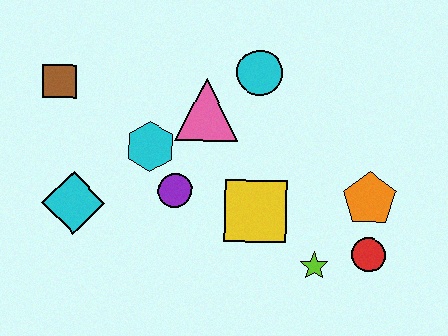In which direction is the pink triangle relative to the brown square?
The pink triangle is to the right of the brown square.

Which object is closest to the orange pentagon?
The red circle is closest to the orange pentagon.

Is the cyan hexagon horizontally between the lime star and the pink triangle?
No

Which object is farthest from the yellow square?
The brown square is farthest from the yellow square.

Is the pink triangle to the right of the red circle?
No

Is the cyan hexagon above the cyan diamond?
Yes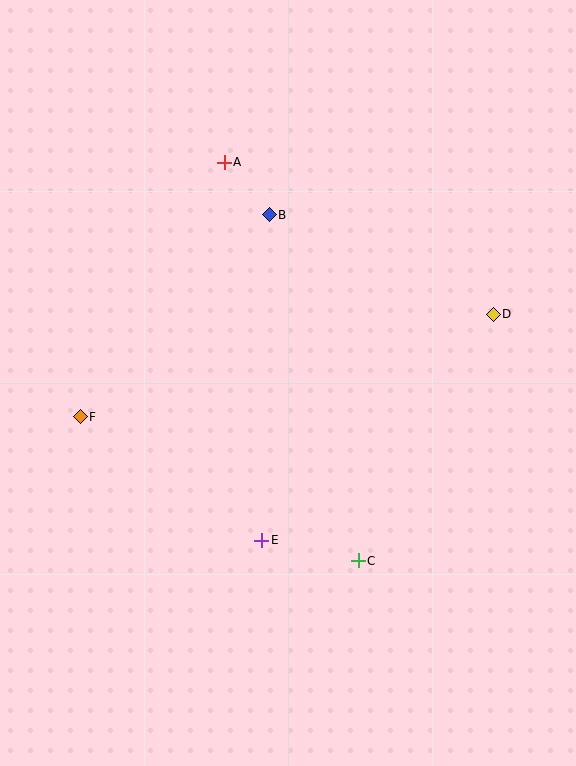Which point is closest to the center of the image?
Point E at (262, 540) is closest to the center.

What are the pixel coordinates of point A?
Point A is at (224, 163).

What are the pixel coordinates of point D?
Point D is at (493, 314).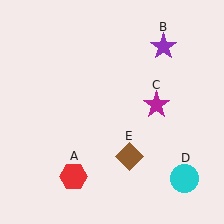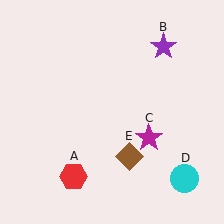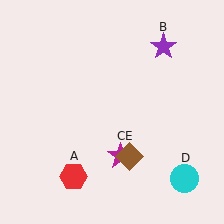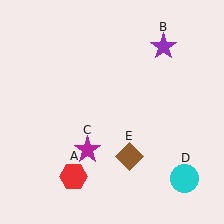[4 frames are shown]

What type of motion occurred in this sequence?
The magenta star (object C) rotated clockwise around the center of the scene.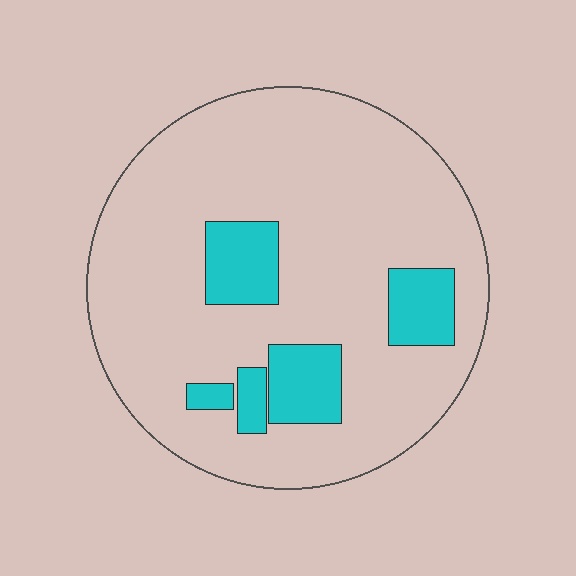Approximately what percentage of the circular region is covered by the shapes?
Approximately 15%.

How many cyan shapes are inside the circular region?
5.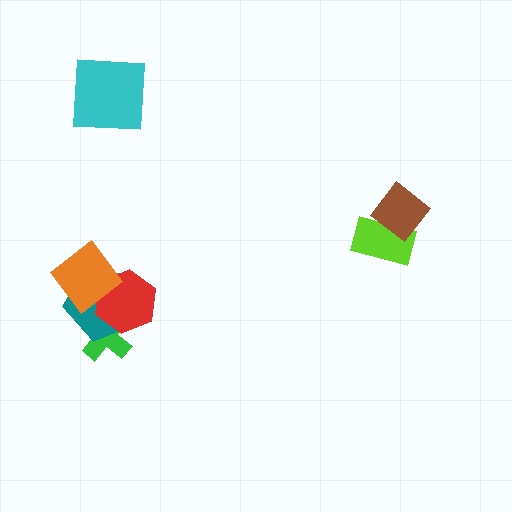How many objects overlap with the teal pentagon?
3 objects overlap with the teal pentagon.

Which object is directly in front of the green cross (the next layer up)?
The teal pentagon is directly in front of the green cross.